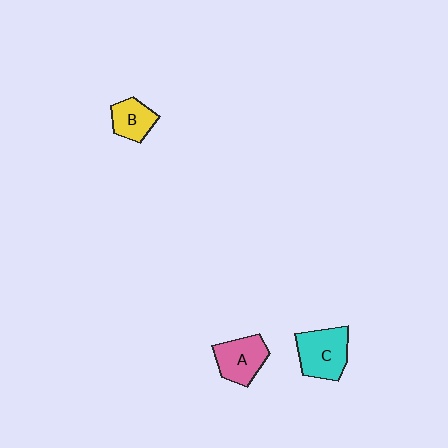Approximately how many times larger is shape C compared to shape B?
Approximately 1.6 times.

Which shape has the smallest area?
Shape B (yellow).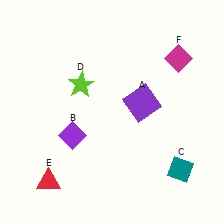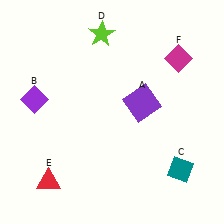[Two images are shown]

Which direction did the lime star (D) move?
The lime star (D) moved up.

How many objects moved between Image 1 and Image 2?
2 objects moved between the two images.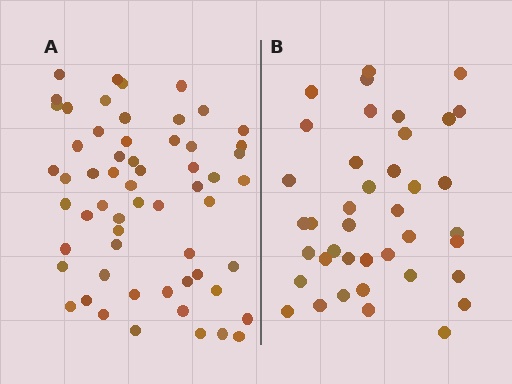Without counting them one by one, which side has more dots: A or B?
Region A (the left region) has more dots.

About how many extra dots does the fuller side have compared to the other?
Region A has approximately 20 more dots than region B.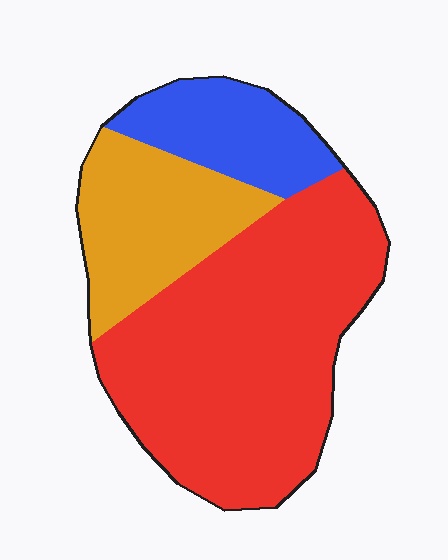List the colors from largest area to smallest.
From largest to smallest: red, orange, blue.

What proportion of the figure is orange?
Orange takes up about one quarter (1/4) of the figure.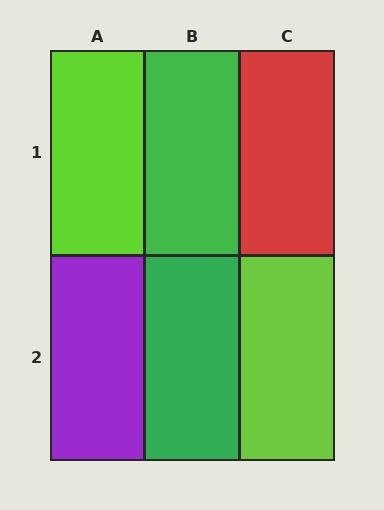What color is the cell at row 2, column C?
Lime.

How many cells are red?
1 cell is red.